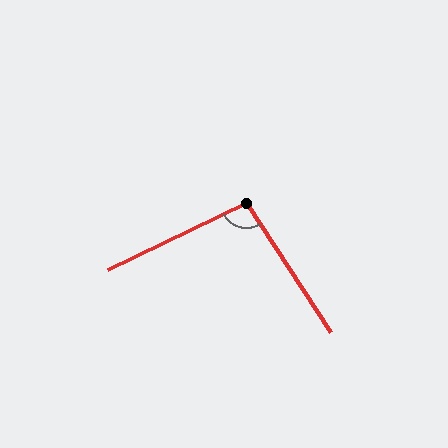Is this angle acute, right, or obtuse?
It is obtuse.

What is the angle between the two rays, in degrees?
Approximately 97 degrees.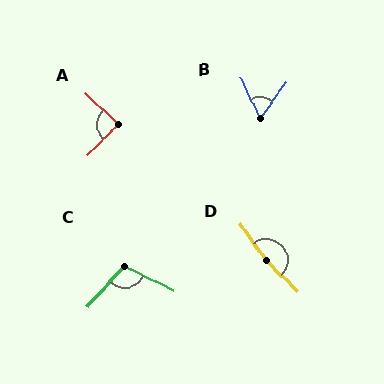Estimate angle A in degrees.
Approximately 87 degrees.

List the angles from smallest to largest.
B (60°), A (87°), C (105°), D (169°).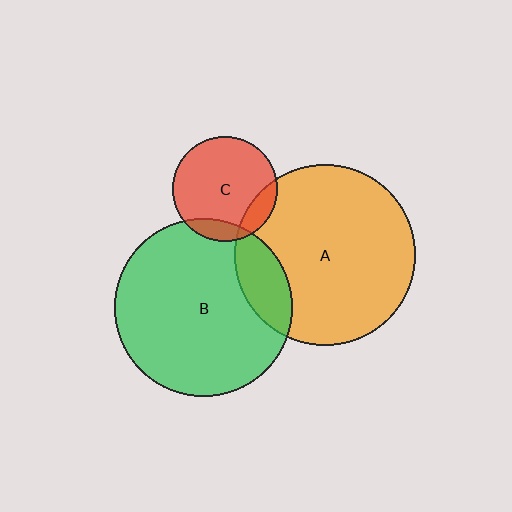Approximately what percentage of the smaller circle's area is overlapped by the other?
Approximately 10%.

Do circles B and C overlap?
Yes.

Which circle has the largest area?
Circle A (orange).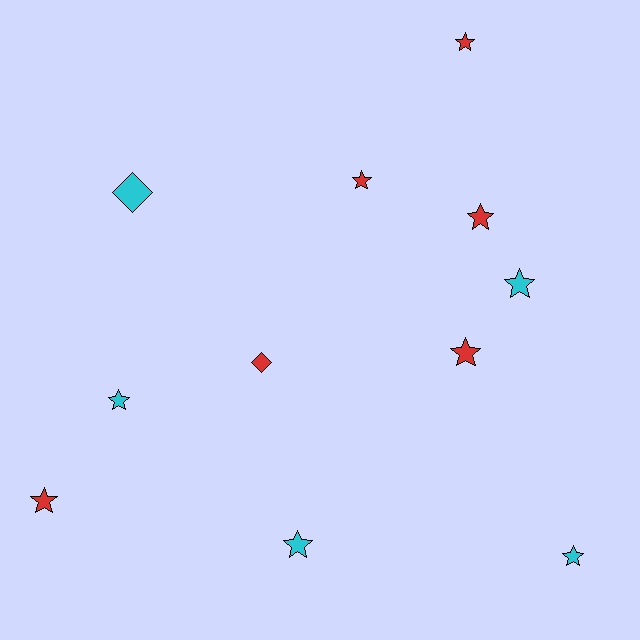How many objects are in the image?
There are 11 objects.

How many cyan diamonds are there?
There is 1 cyan diamond.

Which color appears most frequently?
Red, with 6 objects.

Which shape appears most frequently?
Star, with 9 objects.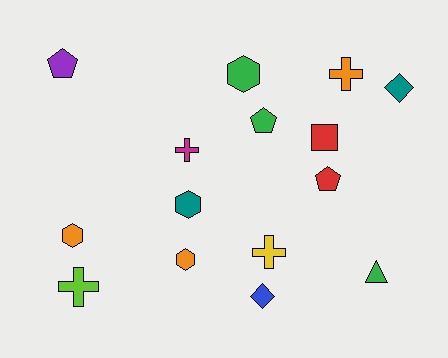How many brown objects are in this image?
There are no brown objects.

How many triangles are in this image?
There is 1 triangle.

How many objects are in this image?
There are 15 objects.